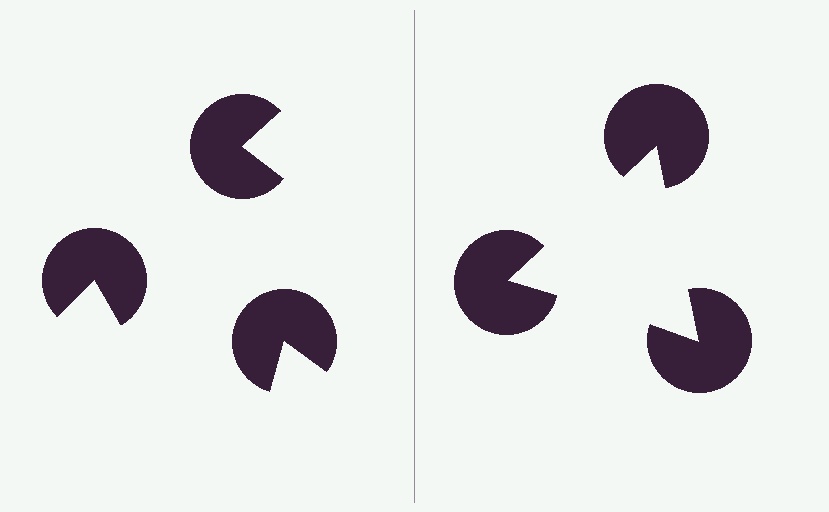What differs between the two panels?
The pac-man discs are positioned identically on both sides; only the wedge orientations differ. On the right they align to a triangle; on the left they are misaligned.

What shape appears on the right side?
An illusory triangle.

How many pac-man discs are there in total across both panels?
6 — 3 on each side.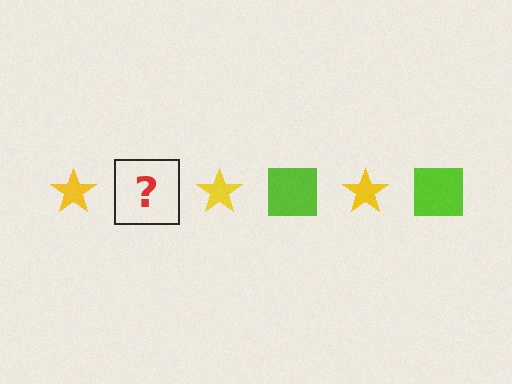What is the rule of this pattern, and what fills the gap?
The rule is that the pattern alternates between yellow star and lime square. The gap should be filled with a lime square.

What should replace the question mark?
The question mark should be replaced with a lime square.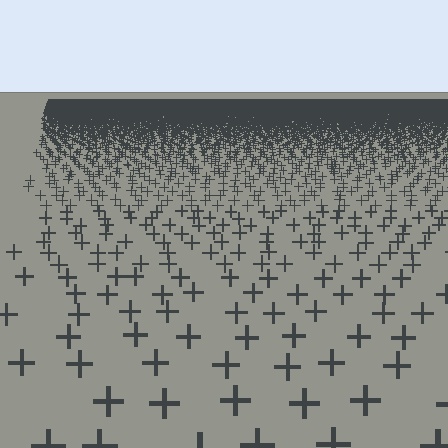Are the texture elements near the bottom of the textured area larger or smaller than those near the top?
Larger. Near the bottom, elements are closer to the viewer and appear at a bigger on-screen size.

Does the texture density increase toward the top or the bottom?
Density increases toward the top.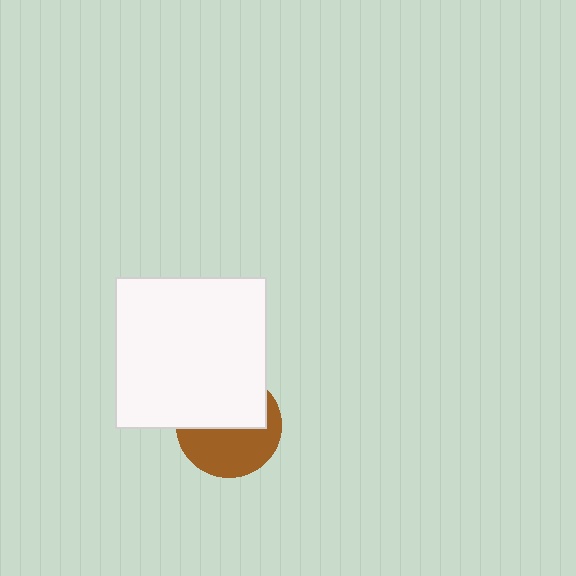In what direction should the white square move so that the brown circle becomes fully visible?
The white square should move up. That is the shortest direction to clear the overlap and leave the brown circle fully visible.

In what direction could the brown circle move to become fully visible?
The brown circle could move down. That would shift it out from behind the white square entirely.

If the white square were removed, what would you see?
You would see the complete brown circle.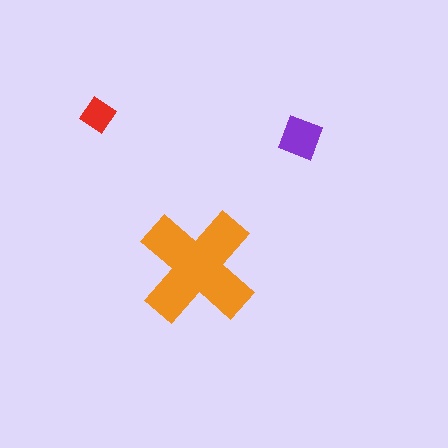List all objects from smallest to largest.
The red diamond, the purple diamond, the orange cross.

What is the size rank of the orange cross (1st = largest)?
1st.